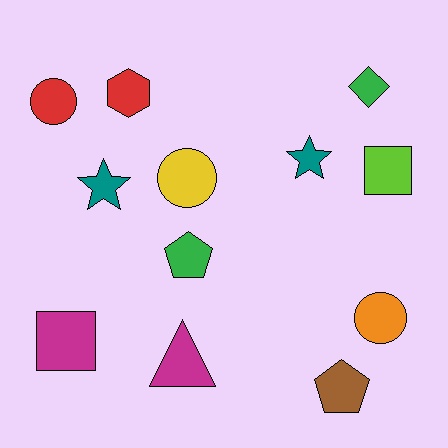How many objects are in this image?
There are 12 objects.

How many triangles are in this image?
There is 1 triangle.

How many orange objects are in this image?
There is 1 orange object.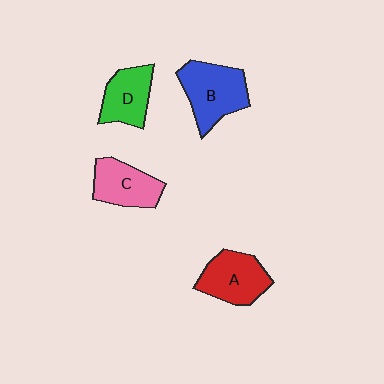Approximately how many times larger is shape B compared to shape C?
Approximately 1.3 times.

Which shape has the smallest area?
Shape D (green).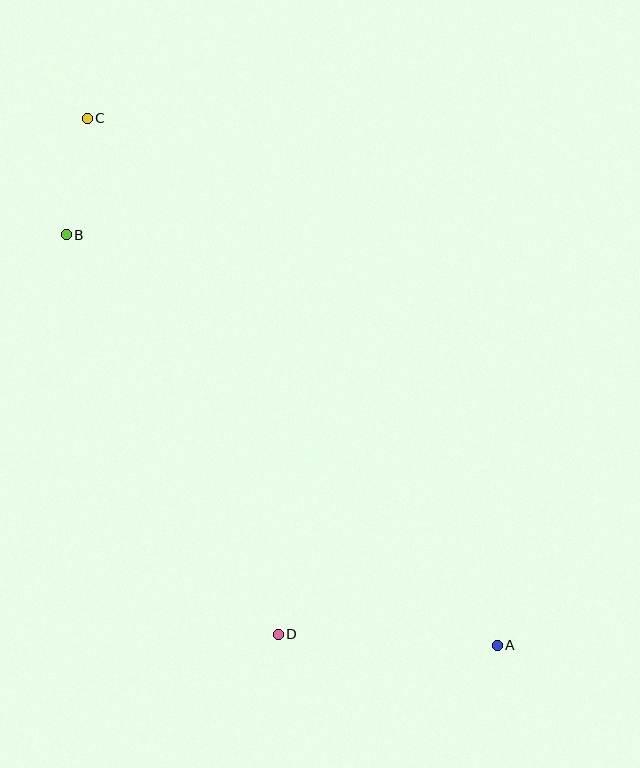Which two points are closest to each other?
Points B and C are closest to each other.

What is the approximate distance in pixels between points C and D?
The distance between C and D is approximately 550 pixels.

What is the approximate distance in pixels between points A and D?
The distance between A and D is approximately 219 pixels.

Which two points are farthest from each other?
Points A and C are farthest from each other.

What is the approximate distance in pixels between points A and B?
The distance between A and B is approximately 595 pixels.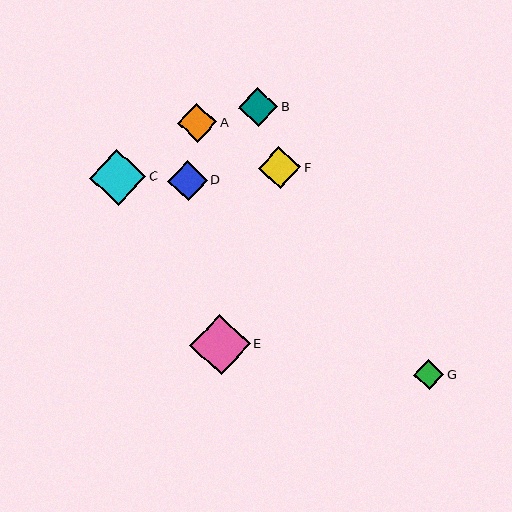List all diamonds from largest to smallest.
From largest to smallest: E, C, F, D, A, B, G.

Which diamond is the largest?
Diamond E is the largest with a size of approximately 60 pixels.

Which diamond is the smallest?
Diamond G is the smallest with a size of approximately 30 pixels.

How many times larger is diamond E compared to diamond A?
Diamond E is approximately 1.5 times the size of diamond A.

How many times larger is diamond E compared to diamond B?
Diamond E is approximately 1.5 times the size of diamond B.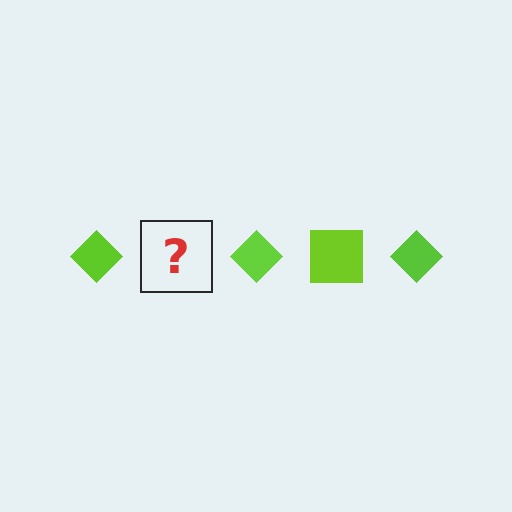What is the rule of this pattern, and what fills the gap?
The rule is that the pattern cycles through diamond, square shapes in lime. The gap should be filled with a lime square.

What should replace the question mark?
The question mark should be replaced with a lime square.